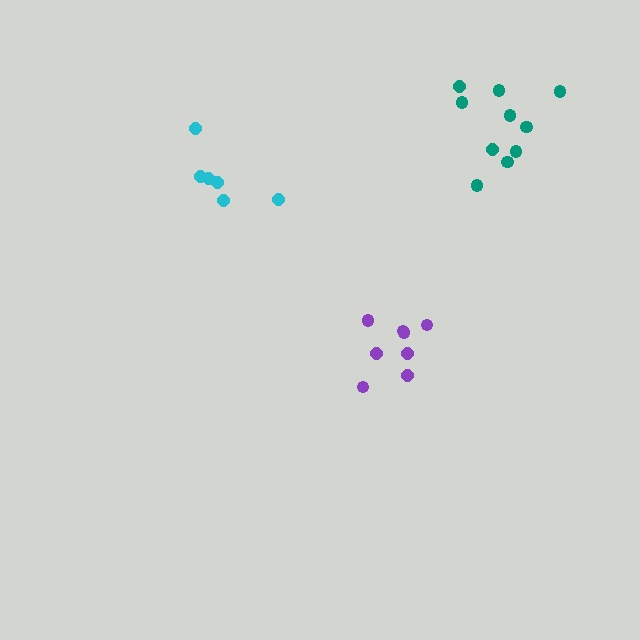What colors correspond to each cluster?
The clusters are colored: cyan, purple, teal.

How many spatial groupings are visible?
There are 3 spatial groupings.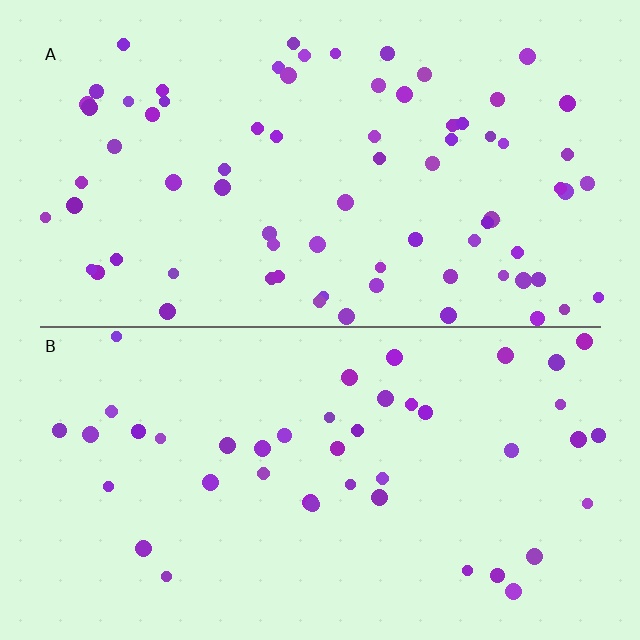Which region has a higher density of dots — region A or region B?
A (the top).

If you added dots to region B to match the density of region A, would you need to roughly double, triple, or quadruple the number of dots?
Approximately double.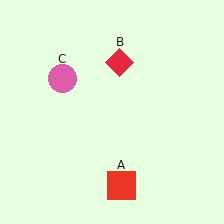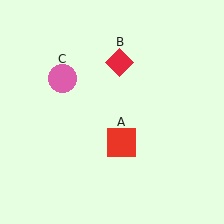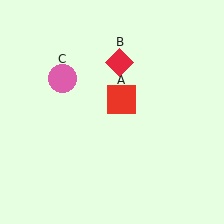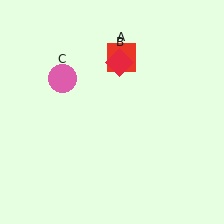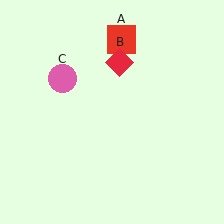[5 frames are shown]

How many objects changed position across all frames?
1 object changed position: red square (object A).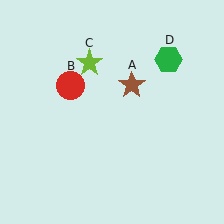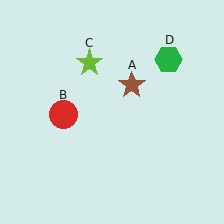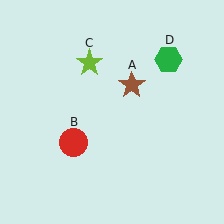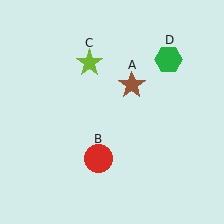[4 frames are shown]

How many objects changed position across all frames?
1 object changed position: red circle (object B).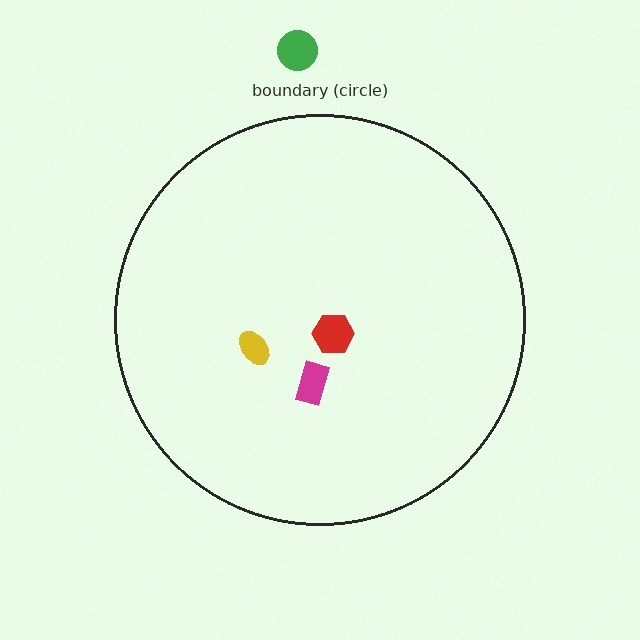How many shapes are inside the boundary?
3 inside, 1 outside.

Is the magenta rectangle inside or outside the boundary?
Inside.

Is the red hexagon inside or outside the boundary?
Inside.